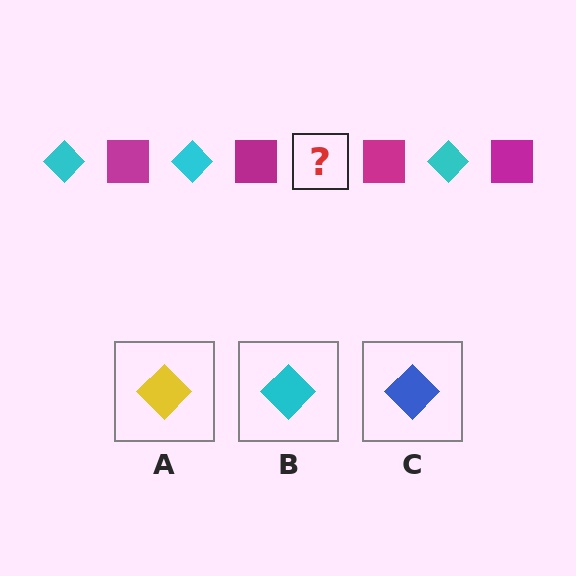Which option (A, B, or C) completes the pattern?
B.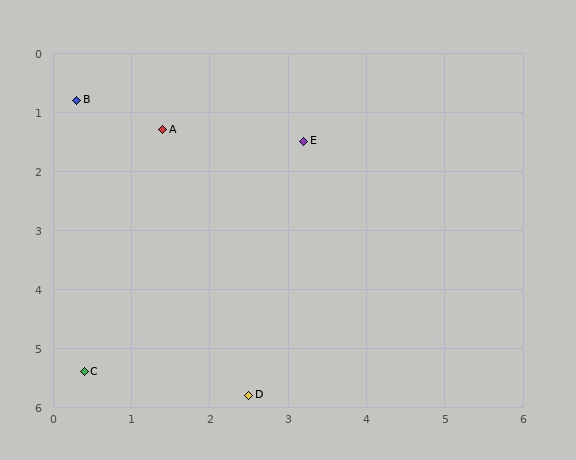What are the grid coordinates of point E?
Point E is at approximately (3.2, 1.5).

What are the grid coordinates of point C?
Point C is at approximately (0.4, 5.4).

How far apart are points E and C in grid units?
Points E and C are about 4.8 grid units apart.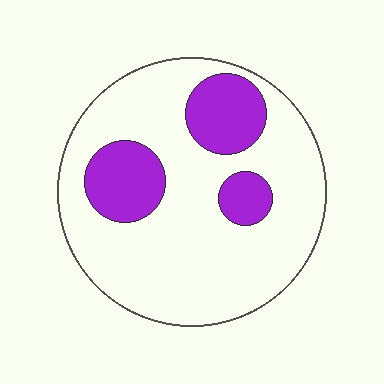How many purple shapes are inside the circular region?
3.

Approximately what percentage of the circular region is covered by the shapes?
Approximately 25%.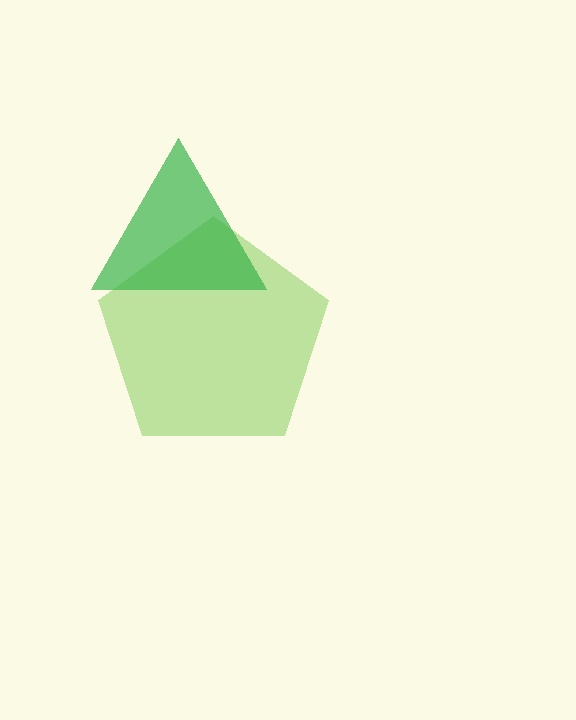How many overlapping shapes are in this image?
There are 2 overlapping shapes in the image.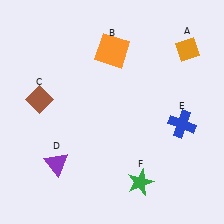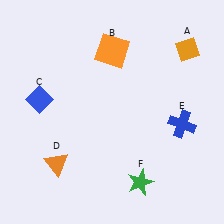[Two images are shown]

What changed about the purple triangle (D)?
In Image 1, D is purple. In Image 2, it changed to orange.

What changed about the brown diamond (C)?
In Image 1, C is brown. In Image 2, it changed to blue.